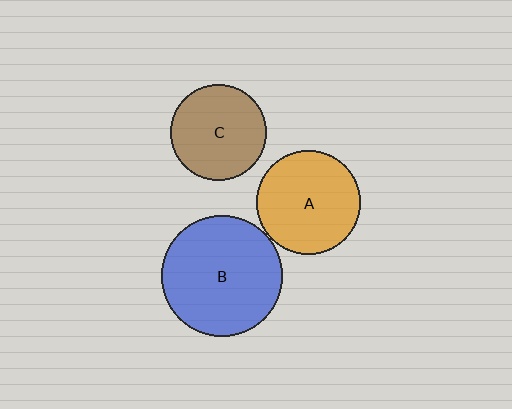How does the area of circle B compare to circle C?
Approximately 1.6 times.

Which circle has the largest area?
Circle B (blue).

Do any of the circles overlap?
No, none of the circles overlap.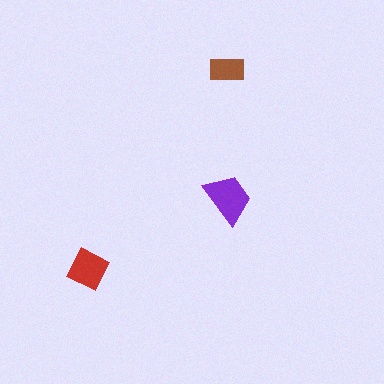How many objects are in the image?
There are 3 objects in the image.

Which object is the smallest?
The brown rectangle.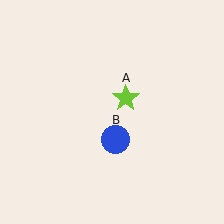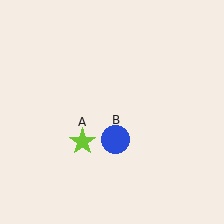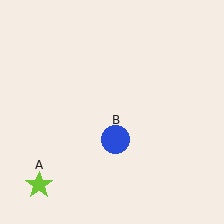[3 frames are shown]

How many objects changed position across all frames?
1 object changed position: lime star (object A).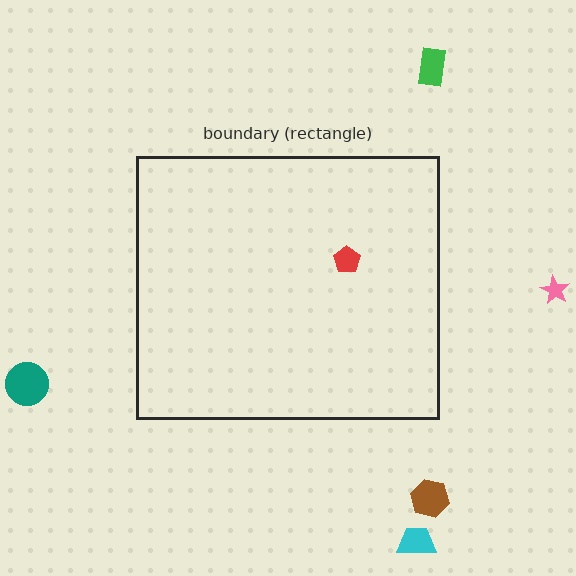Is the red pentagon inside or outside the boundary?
Inside.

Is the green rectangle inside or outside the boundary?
Outside.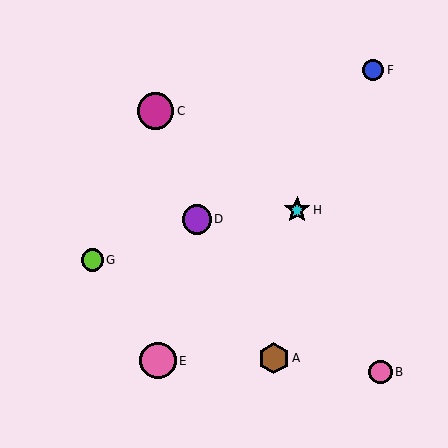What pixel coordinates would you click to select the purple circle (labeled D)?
Click at (197, 219) to select the purple circle D.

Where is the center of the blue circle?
The center of the blue circle is at (373, 70).